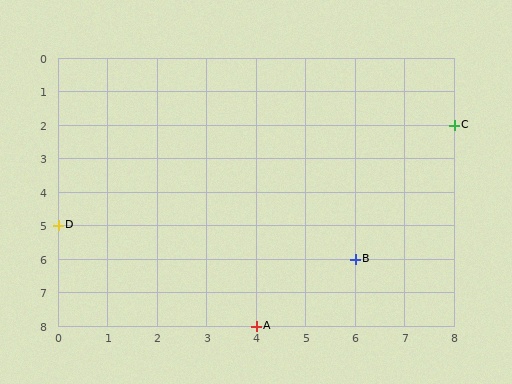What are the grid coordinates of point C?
Point C is at grid coordinates (8, 2).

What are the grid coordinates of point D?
Point D is at grid coordinates (0, 5).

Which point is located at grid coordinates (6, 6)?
Point B is at (6, 6).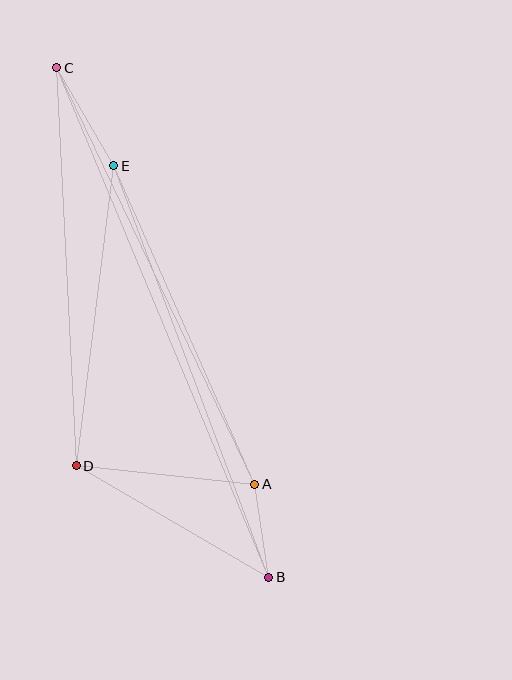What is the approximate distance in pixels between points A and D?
The distance between A and D is approximately 180 pixels.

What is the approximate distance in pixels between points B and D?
The distance between B and D is approximately 222 pixels.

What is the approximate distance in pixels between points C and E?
The distance between C and E is approximately 113 pixels.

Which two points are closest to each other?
Points A and B are closest to each other.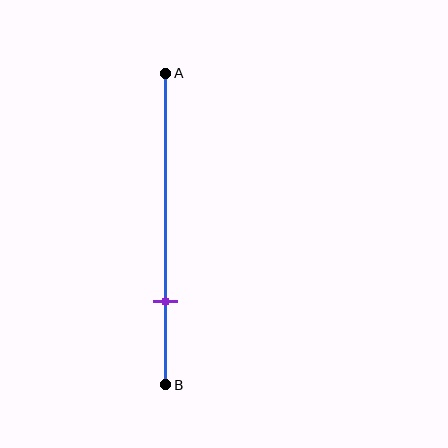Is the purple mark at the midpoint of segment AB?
No, the mark is at about 75% from A, not at the 50% midpoint.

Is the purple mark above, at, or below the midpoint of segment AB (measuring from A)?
The purple mark is below the midpoint of segment AB.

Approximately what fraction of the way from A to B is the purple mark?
The purple mark is approximately 75% of the way from A to B.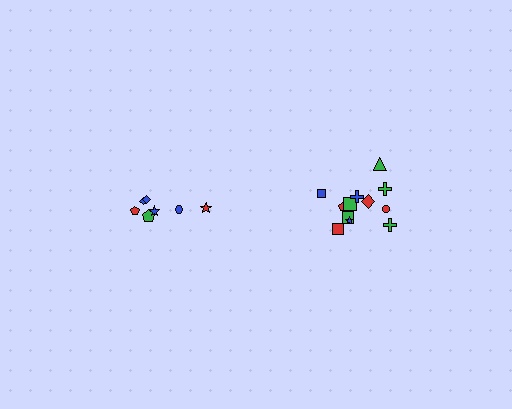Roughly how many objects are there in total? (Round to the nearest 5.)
Roughly 20 objects in total.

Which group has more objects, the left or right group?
The right group.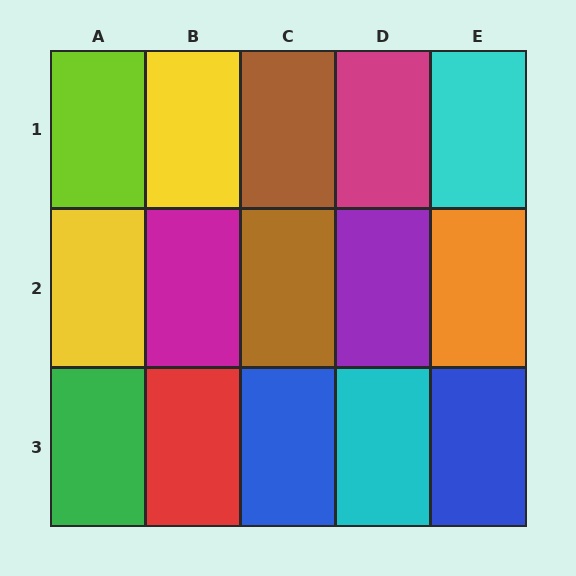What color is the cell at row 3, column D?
Cyan.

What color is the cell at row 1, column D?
Magenta.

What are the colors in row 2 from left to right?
Yellow, magenta, brown, purple, orange.